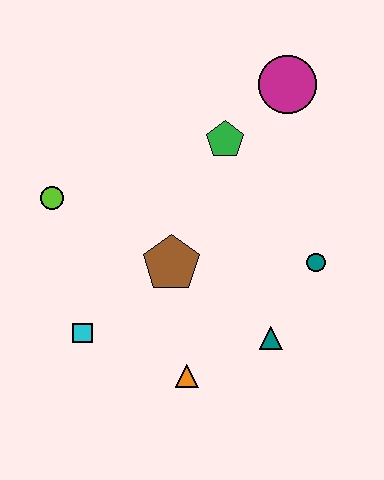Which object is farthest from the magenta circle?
The cyan square is farthest from the magenta circle.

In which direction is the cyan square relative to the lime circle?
The cyan square is below the lime circle.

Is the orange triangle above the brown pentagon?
No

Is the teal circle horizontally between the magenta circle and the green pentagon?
No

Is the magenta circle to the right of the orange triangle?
Yes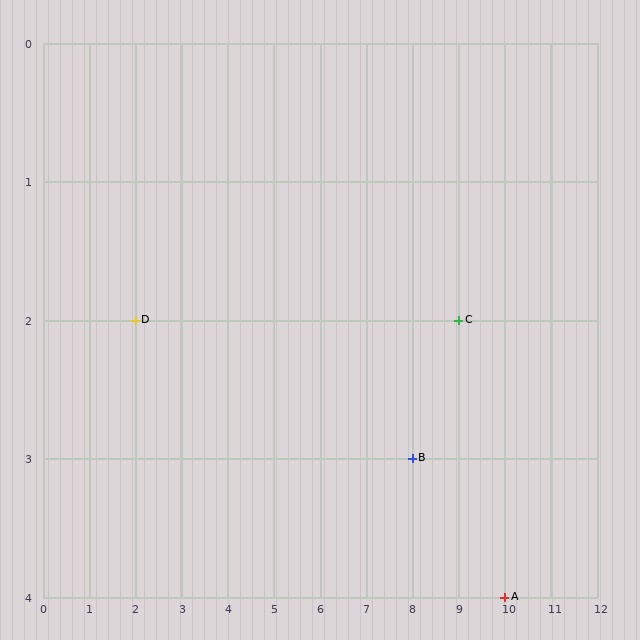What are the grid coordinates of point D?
Point D is at grid coordinates (2, 2).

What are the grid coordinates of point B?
Point B is at grid coordinates (8, 3).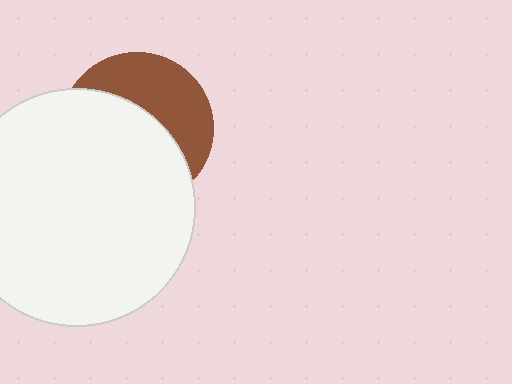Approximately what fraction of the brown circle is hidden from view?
Roughly 59% of the brown circle is hidden behind the white circle.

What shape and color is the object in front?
The object in front is a white circle.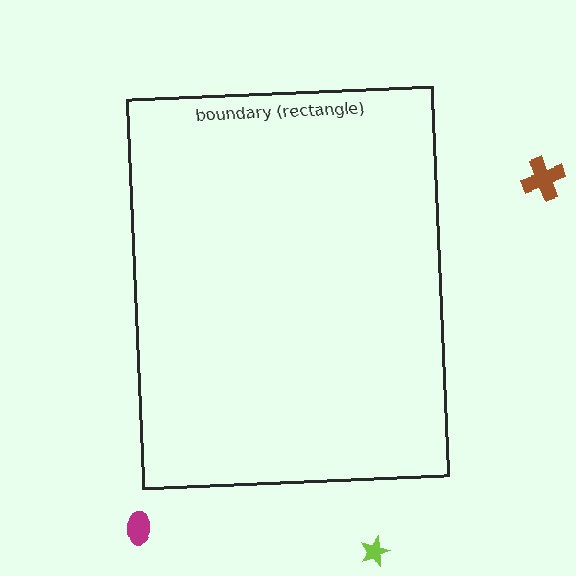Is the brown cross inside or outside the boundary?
Outside.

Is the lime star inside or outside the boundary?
Outside.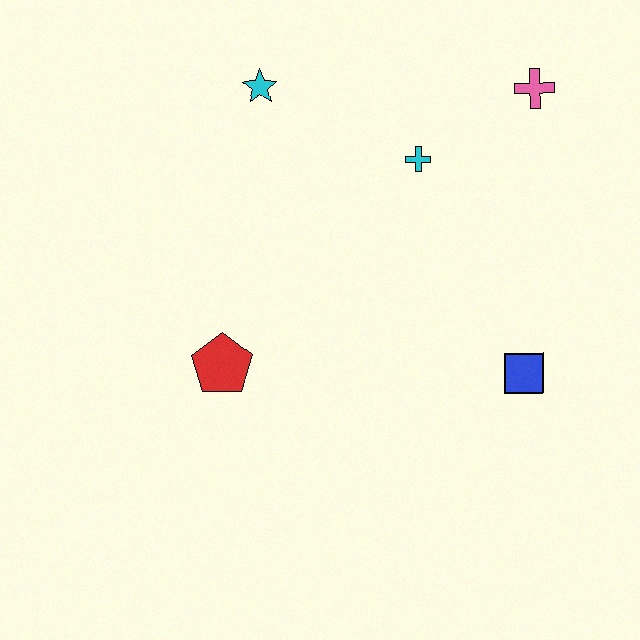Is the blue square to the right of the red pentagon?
Yes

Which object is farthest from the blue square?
The cyan star is farthest from the blue square.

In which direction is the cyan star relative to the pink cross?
The cyan star is to the left of the pink cross.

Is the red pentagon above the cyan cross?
No